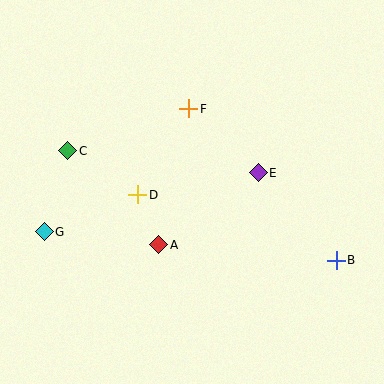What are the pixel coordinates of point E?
Point E is at (258, 173).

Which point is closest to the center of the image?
Point D at (138, 195) is closest to the center.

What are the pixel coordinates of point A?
Point A is at (159, 245).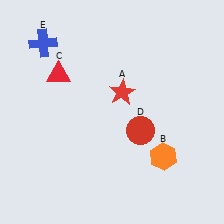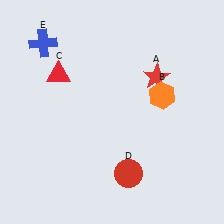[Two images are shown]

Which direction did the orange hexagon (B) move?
The orange hexagon (B) moved up.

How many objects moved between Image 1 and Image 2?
3 objects moved between the two images.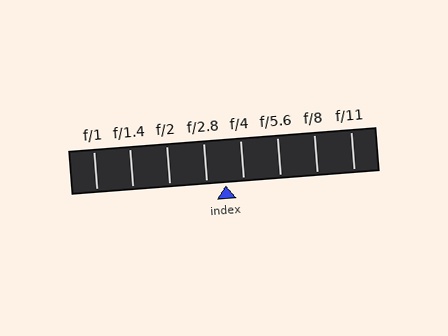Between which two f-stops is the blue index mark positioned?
The index mark is between f/2.8 and f/4.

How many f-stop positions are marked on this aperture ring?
There are 8 f-stop positions marked.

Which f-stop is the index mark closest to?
The index mark is closest to f/4.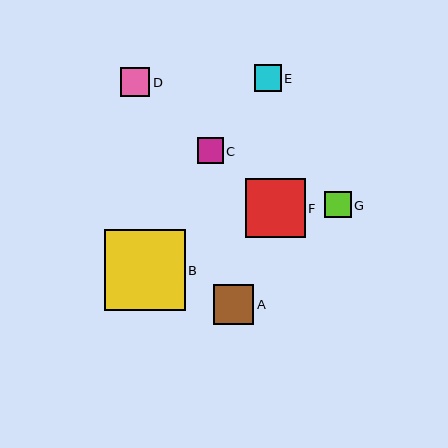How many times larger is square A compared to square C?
Square A is approximately 1.6 times the size of square C.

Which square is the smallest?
Square C is the smallest with a size of approximately 25 pixels.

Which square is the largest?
Square B is the largest with a size of approximately 80 pixels.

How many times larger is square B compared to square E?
Square B is approximately 3.0 times the size of square E.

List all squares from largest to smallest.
From largest to smallest: B, F, A, D, E, G, C.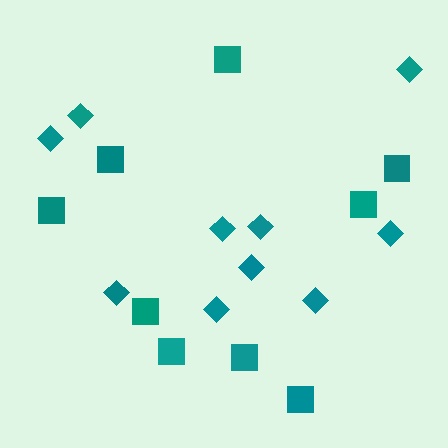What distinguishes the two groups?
There are 2 groups: one group of squares (9) and one group of diamonds (10).